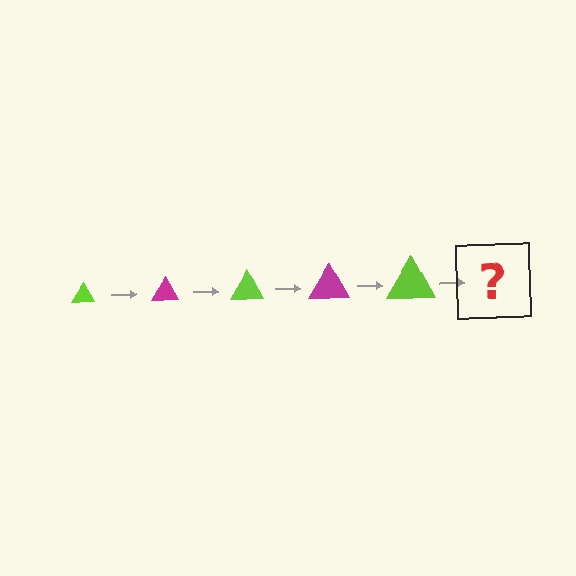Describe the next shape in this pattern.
It should be a magenta triangle, larger than the previous one.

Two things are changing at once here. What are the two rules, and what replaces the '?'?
The two rules are that the triangle grows larger each step and the color cycles through lime and magenta. The '?' should be a magenta triangle, larger than the previous one.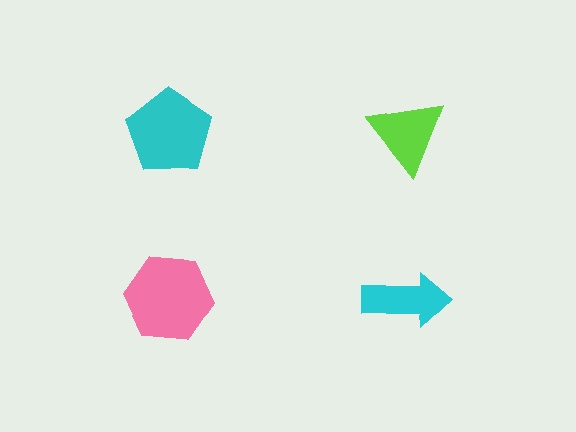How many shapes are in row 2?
2 shapes.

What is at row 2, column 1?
A pink hexagon.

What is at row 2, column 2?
A cyan arrow.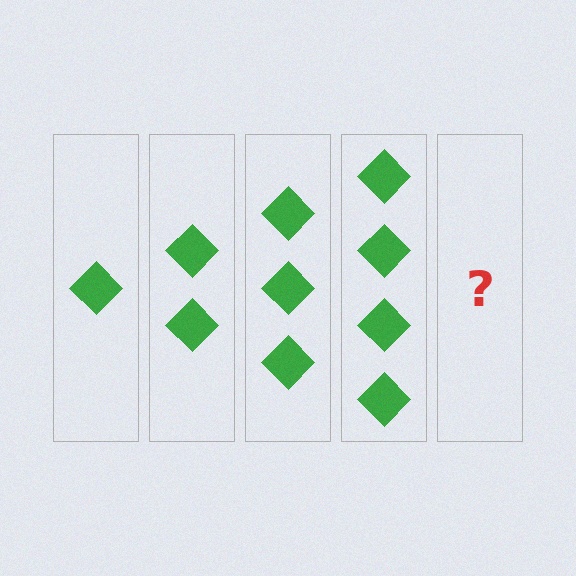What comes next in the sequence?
The next element should be 5 diamonds.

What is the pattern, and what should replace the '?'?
The pattern is that each step adds one more diamond. The '?' should be 5 diamonds.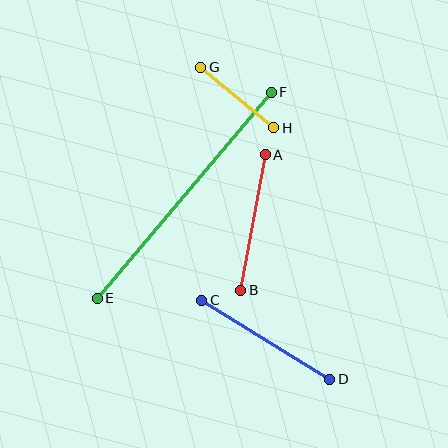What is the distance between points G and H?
The distance is approximately 95 pixels.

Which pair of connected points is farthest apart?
Points E and F are farthest apart.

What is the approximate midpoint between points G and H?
The midpoint is at approximately (237, 98) pixels.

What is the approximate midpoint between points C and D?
The midpoint is at approximately (266, 340) pixels.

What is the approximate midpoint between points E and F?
The midpoint is at approximately (184, 195) pixels.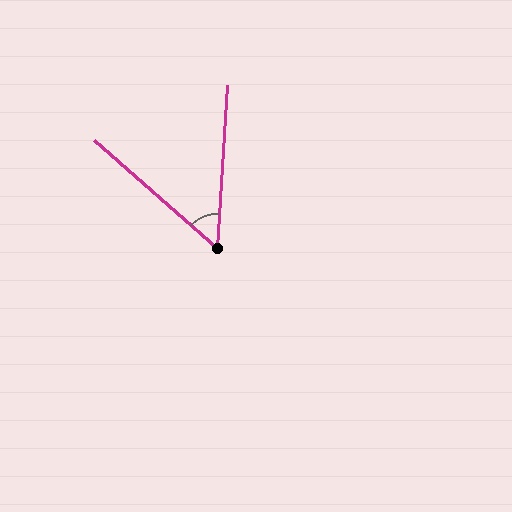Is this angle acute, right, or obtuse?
It is acute.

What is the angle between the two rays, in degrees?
Approximately 52 degrees.